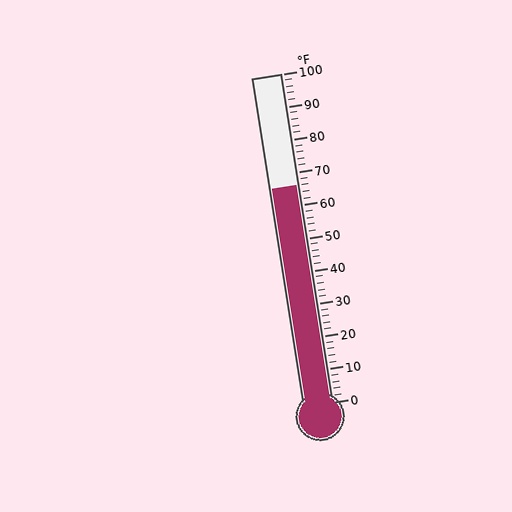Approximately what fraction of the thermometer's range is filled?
The thermometer is filled to approximately 65% of its range.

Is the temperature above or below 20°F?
The temperature is above 20°F.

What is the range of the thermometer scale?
The thermometer scale ranges from 0°F to 100°F.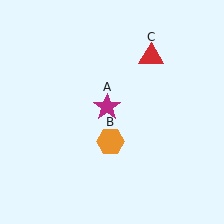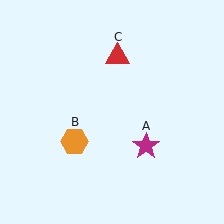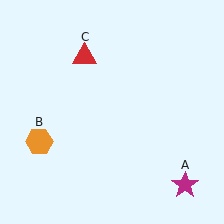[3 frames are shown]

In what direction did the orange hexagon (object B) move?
The orange hexagon (object B) moved left.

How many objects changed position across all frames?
3 objects changed position: magenta star (object A), orange hexagon (object B), red triangle (object C).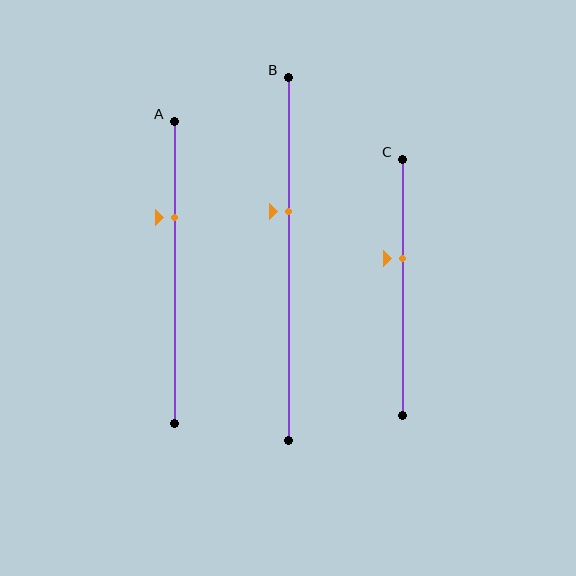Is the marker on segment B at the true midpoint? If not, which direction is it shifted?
No, the marker on segment B is shifted upward by about 13% of the segment length.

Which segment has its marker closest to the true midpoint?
Segment C has its marker closest to the true midpoint.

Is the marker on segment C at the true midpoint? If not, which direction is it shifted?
No, the marker on segment C is shifted upward by about 11% of the segment length.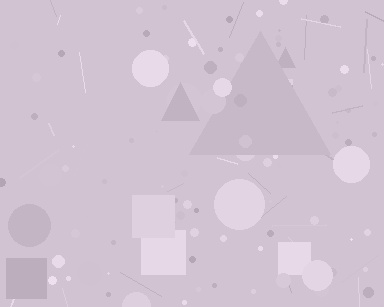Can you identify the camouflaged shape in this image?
The camouflaged shape is a triangle.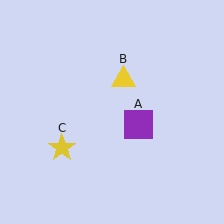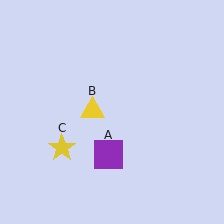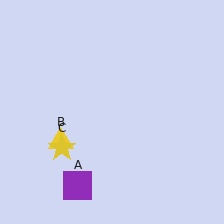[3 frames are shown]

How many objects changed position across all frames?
2 objects changed position: purple square (object A), yellow triangle (object B).